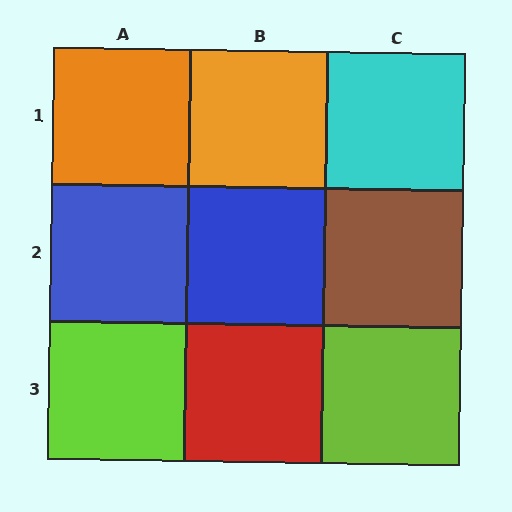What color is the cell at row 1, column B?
Orange.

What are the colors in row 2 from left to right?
Blue, blue, brown.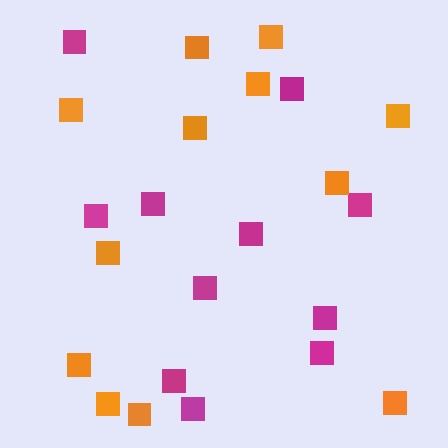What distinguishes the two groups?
There are 2 groups: one group of magenta squares (11) and one group of orange squares (12).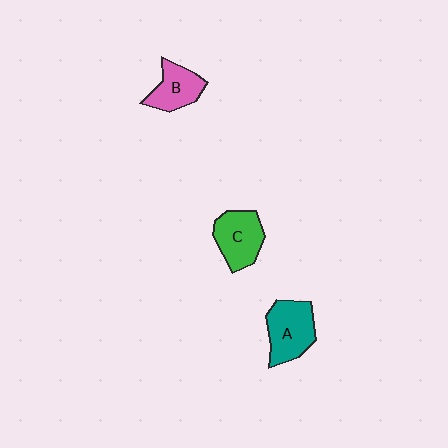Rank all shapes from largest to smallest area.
From largest to smallest: A (teal), C (green), B (pink).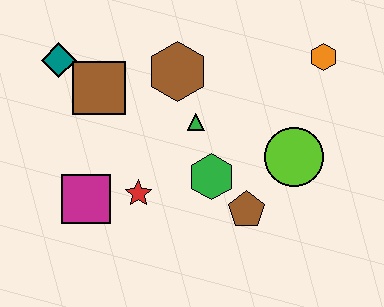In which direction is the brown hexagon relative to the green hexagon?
The brown hexagon is above the green hexagon.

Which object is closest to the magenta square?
The red star is closest to the magenta square.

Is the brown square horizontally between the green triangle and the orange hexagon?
No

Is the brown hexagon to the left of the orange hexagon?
Yes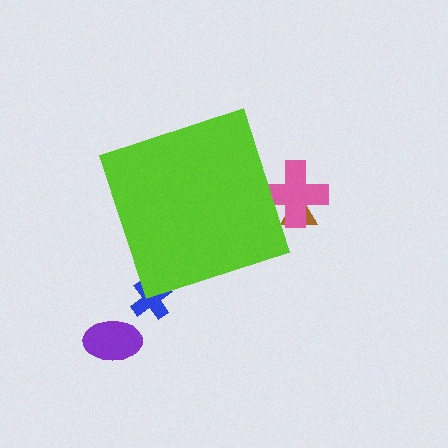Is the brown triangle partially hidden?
Yes, the brown triangle is partially hidden behind the lime diamond.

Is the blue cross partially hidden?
Yes, the blue cross is partially hidden behind the lime diamond.